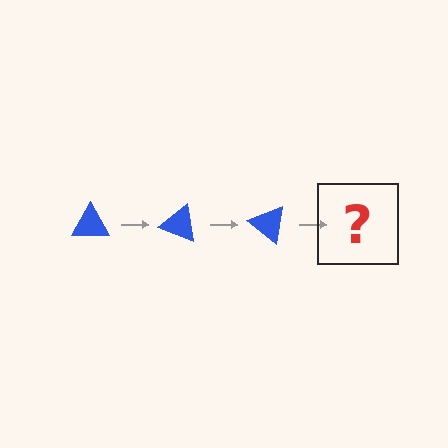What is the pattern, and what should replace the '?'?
The pattern is that the triangle rotates 20 degrees each step. The '?' should be a blue triangle rotated 60 degrees.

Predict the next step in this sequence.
The next step is a blue triangle rotated 60 degrees.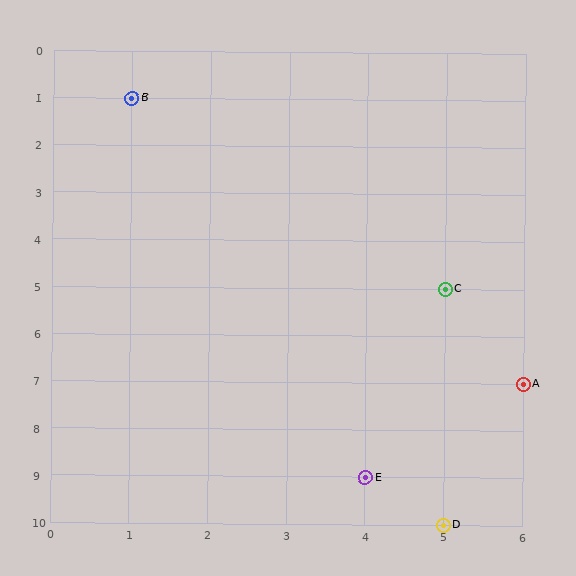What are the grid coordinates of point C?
Point C is at grid coordinates (5, 5).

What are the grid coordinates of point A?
Point A is at grid coordinates (6, 7).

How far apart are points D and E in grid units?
Points D and E are 1 column and 1 row apart (about 1.4 grid units diagonally).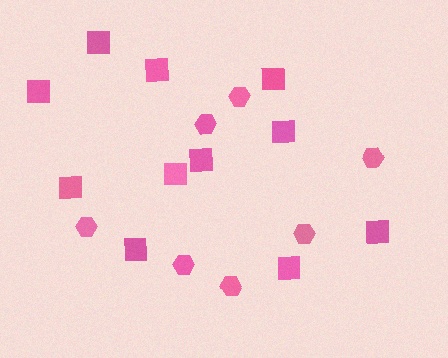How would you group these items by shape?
There are 2 groups: one group of hexagons (7) and one group of squares (11).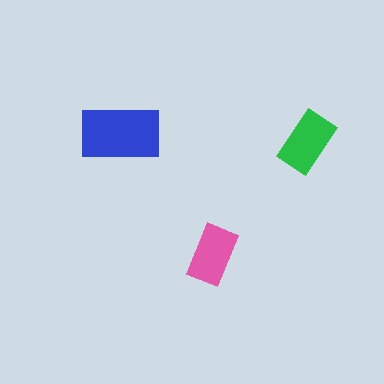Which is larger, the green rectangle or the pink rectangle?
The green one.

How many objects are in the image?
There are 3 objects in the image.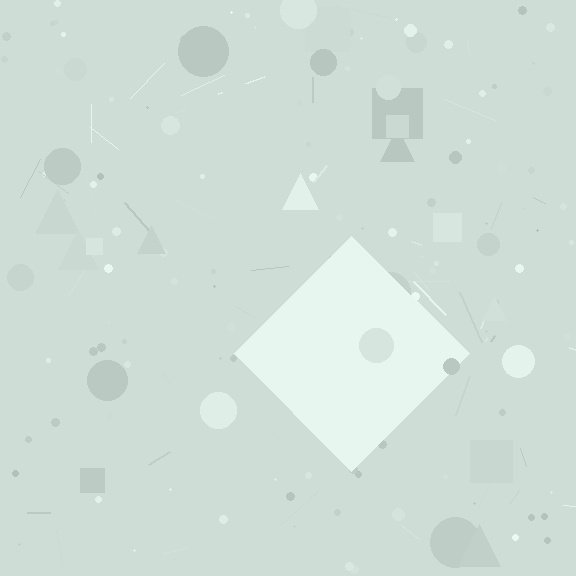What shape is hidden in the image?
A diamond is hidden in the image.